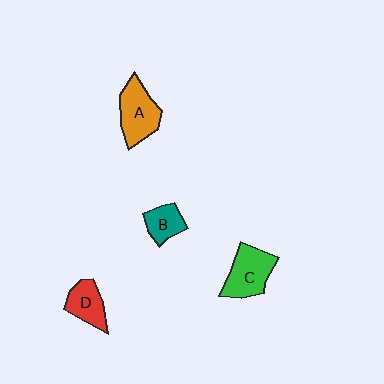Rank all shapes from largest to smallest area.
From largest to smallest: A (orange), C (green), D (red), B (teal).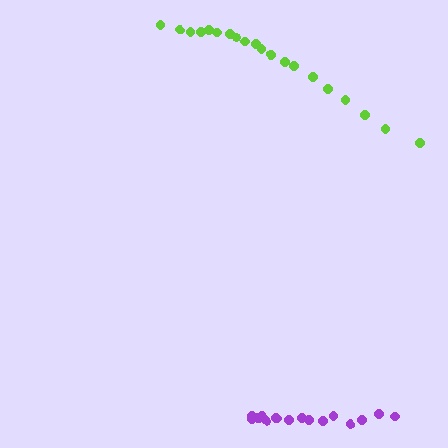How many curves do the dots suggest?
There are 2 distinct paths.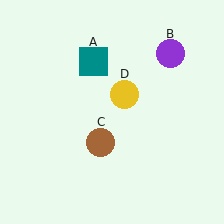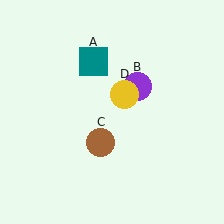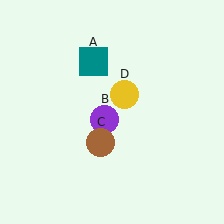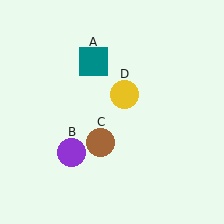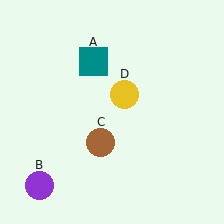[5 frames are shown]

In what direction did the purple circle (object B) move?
The purple circle (object B) moved down and to the left.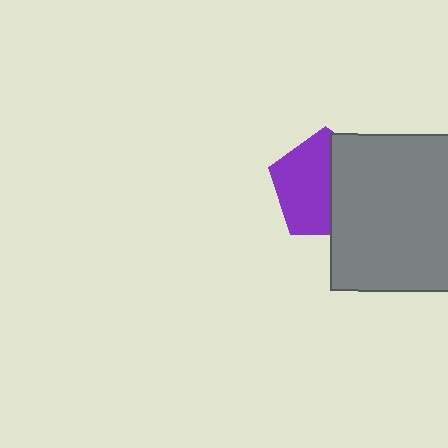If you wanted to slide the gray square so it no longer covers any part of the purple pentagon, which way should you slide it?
Slide it right — that is the most direct way to separate the two shapes.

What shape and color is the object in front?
The object in front is a gray square.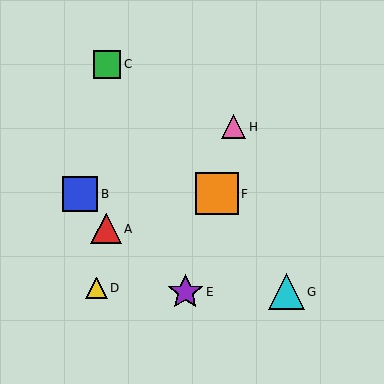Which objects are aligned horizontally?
Objects B, F are aligned horizontally.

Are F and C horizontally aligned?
No, F is at y≈194 and C is at y≈64.